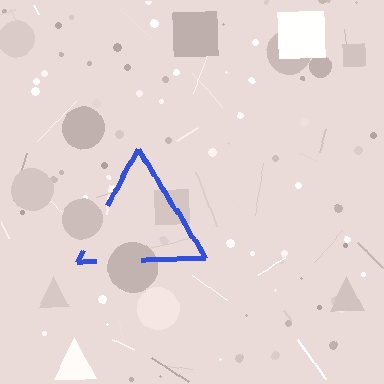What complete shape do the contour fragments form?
The contour fragments form a triangle.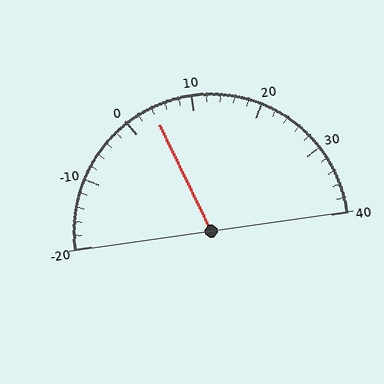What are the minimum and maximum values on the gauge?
The gauge ranges from -20 to 40.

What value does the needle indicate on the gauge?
The needle indicates approximately 4.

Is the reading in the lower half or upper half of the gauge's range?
The reading is in the lower half of the range (-20 to 40).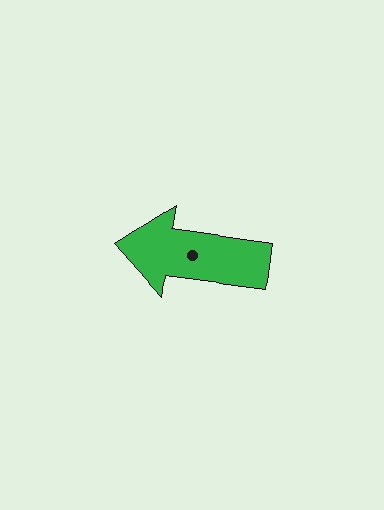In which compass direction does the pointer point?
West.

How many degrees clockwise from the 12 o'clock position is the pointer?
Approximately 278 degrees.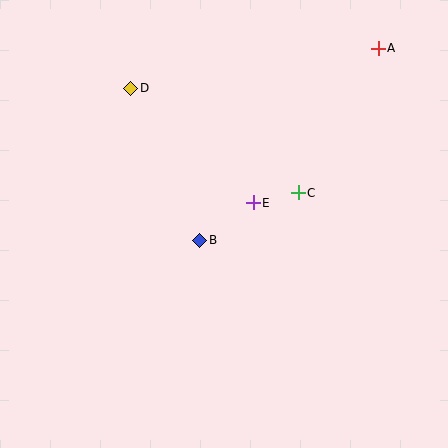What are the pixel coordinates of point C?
Point C is at (298, 193).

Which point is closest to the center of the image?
Point B at (200, 240) is closest to the center.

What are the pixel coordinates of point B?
Point B is at (200, 240).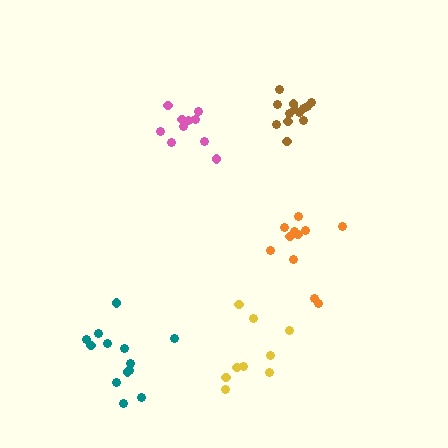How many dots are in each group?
Group 1: 13 dots, Group 2: 10 dots, Group 3: 11 dots, Group 4: 13 dots, Group 5: 9 dots (56 total).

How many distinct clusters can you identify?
There are 5 distinct clusters.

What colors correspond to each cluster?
The clusters are colored: brown, pink, orange, teal, yellow.